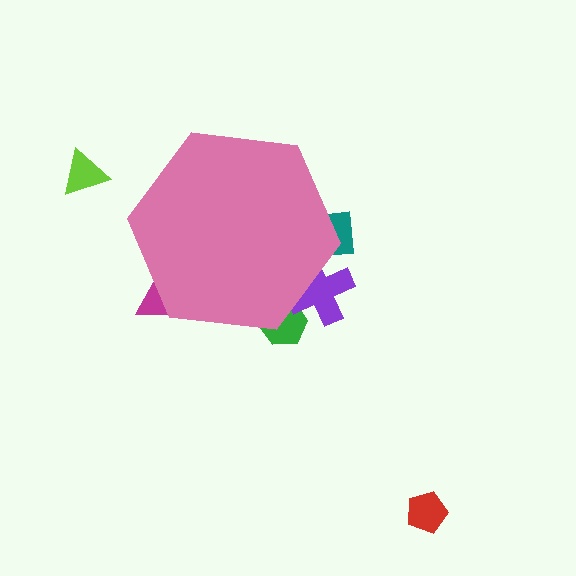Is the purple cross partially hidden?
Yes, the purple cross is partially hidden behind the pink hexagon.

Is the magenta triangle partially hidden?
Yes, the magenta triangle is partially hidden behind the pink hexagon.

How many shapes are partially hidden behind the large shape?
4 shapes are partially hidden.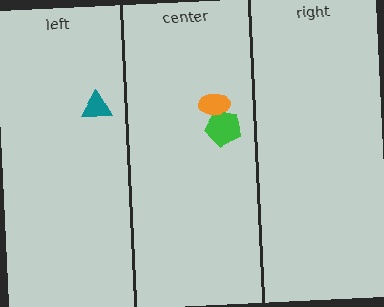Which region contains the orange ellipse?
The center region.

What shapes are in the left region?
The teal triangle.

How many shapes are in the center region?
2.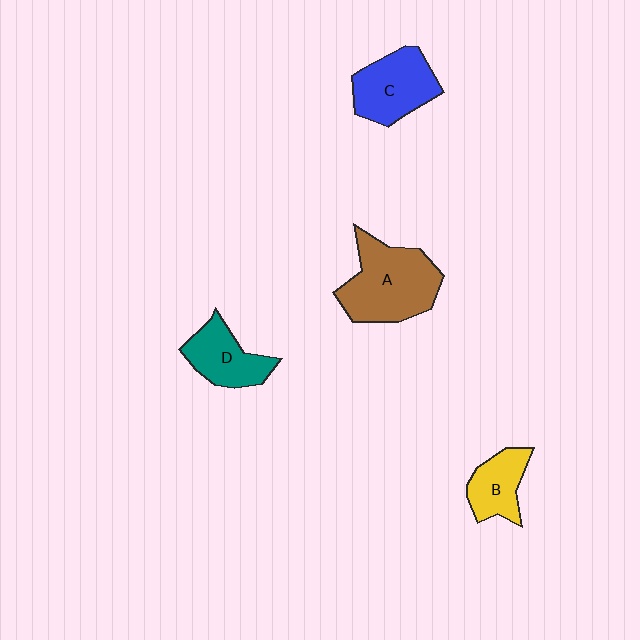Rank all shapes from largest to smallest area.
From largest to smallest: A (brown), C (blue), D (teal), B (yellow).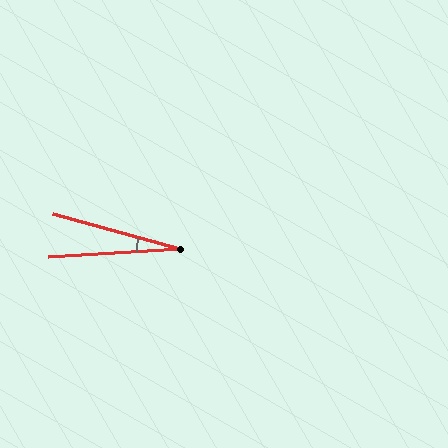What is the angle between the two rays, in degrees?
Approximately 19 degrees.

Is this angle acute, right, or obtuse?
It is acute.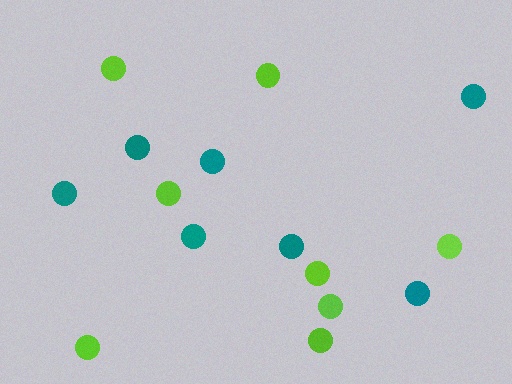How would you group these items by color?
There are 2 groups: one group of teal circles (7) and one group of lime circles (8).